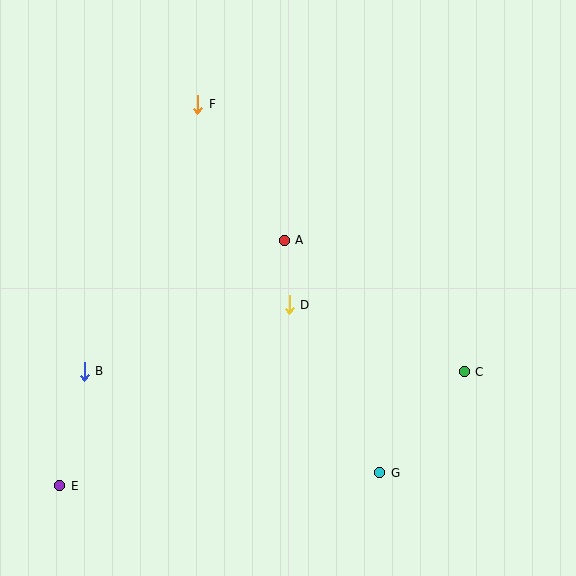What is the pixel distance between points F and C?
The distance between F and C is 378 pixels.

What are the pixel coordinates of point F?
Point F is at (198, 104).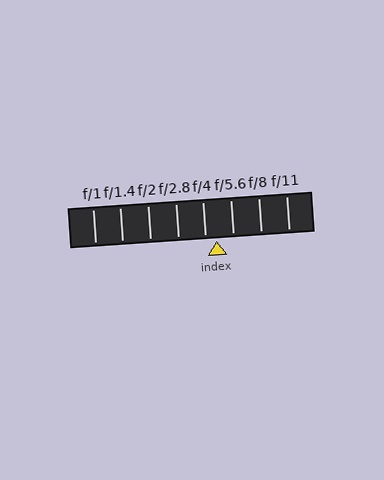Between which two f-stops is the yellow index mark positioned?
The index mark is between f/4 and f/5.6.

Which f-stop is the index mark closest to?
The index mark is closest to f/4.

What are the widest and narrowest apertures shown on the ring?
The widest aperture shown is f/1 and the narrowest is f/11.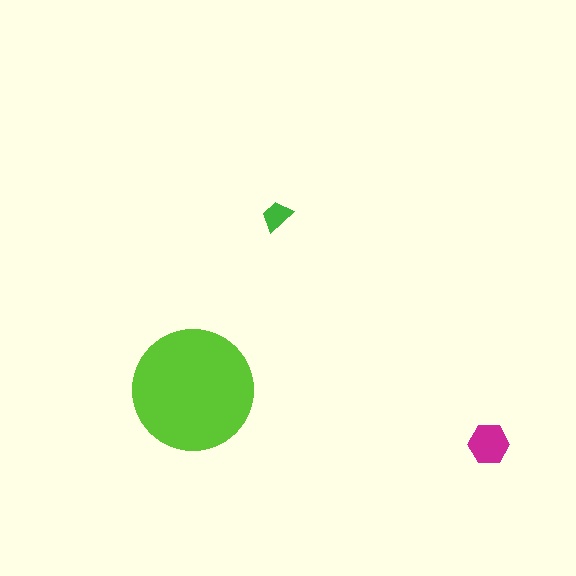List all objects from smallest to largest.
The green trapezoid, the magenta hexagon, the lime circle.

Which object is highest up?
The green trapezoid is topmost.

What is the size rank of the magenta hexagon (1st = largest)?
2nd.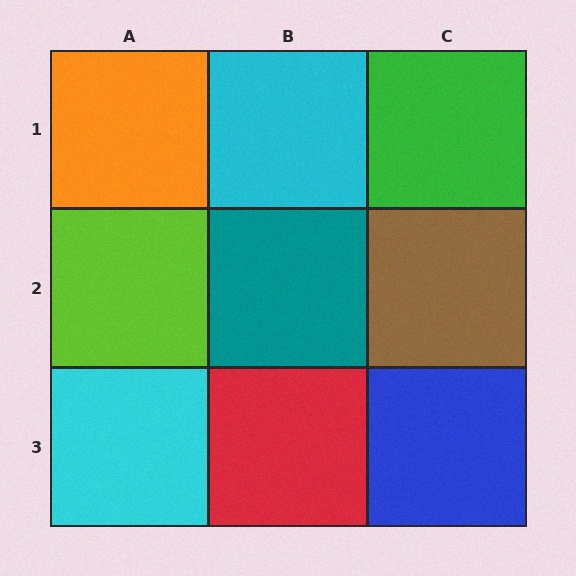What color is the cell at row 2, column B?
Teal.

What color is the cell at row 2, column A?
Lime.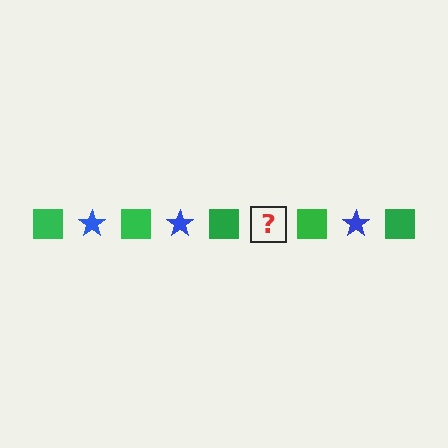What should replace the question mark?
The question mark should be replaced with a blue star.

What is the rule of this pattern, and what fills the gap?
The rule is that the pattern alternates between green square and blue star. The gap should be filled with a blue star.